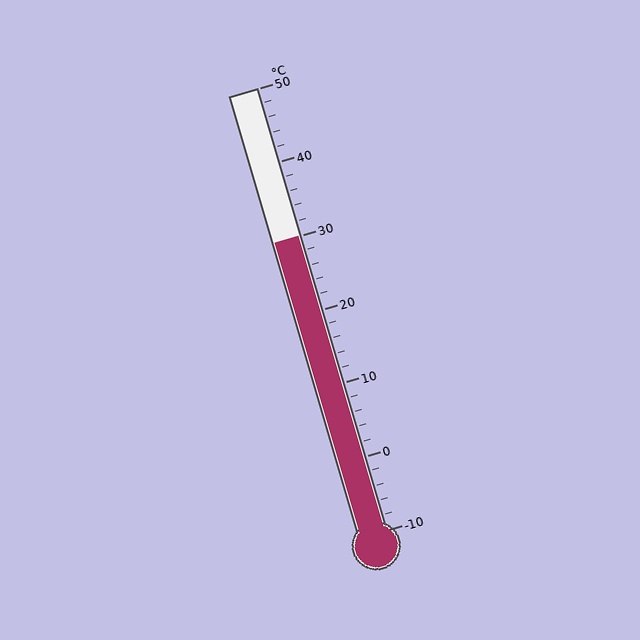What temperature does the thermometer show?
The thermometer shows approximately 30°C.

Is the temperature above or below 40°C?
The temperature is below 40°C.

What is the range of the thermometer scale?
The thermometer scale ranges from -10°C to 50°C.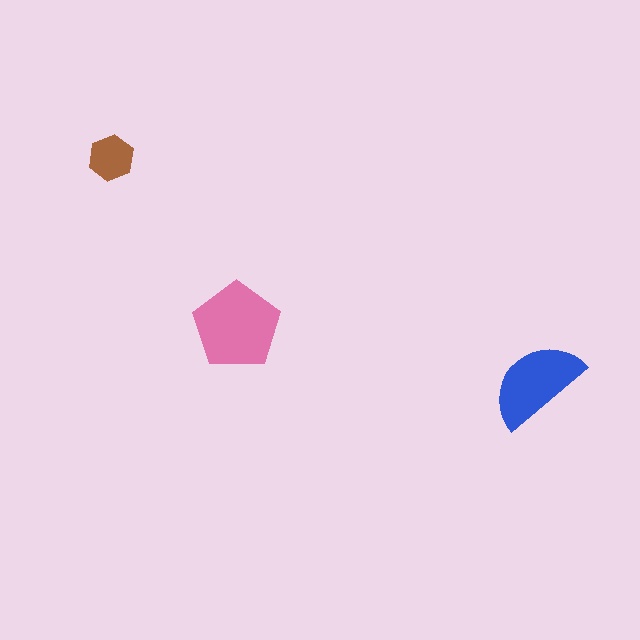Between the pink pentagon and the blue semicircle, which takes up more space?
The pink pentagon.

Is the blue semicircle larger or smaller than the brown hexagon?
Larger.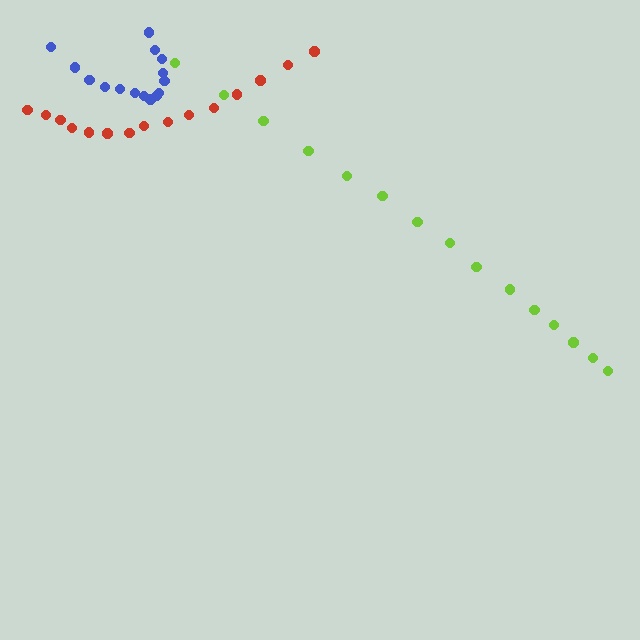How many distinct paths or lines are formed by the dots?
There are 3 distinct paths.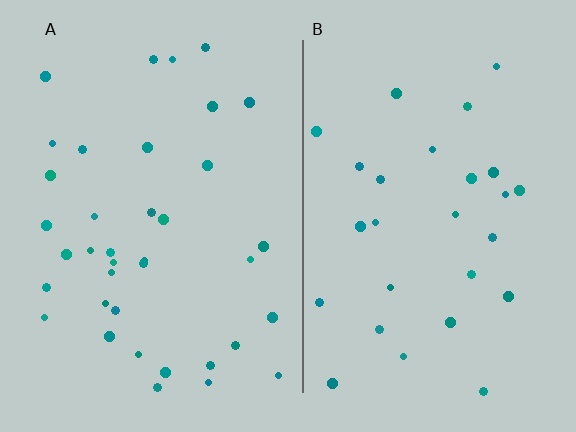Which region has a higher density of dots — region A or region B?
A (the left).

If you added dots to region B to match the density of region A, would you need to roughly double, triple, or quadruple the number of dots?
Approximately double.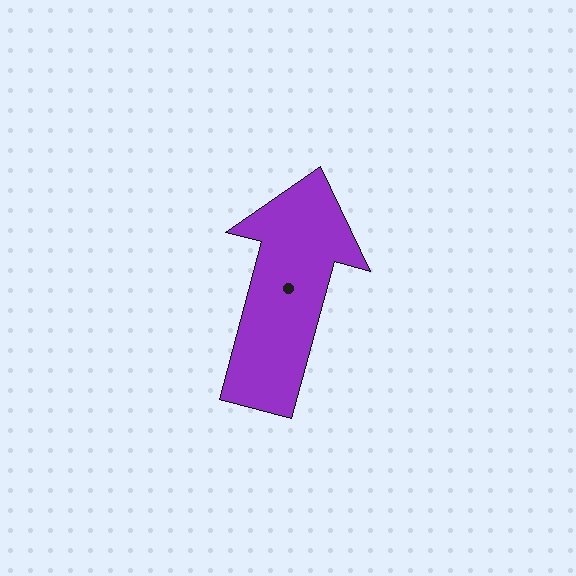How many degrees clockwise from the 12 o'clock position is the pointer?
Approximately 15 degrees.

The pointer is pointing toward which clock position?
Roughly 12 o'clock.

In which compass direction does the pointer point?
North.